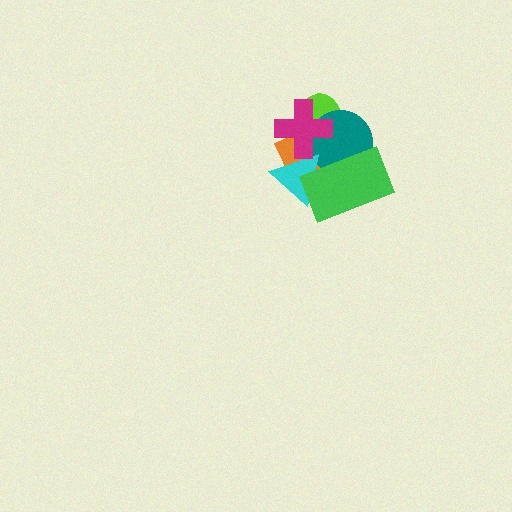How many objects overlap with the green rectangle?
4 objects overlap with the green rectangle.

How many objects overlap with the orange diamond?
5 objects overlap with the orange diamond.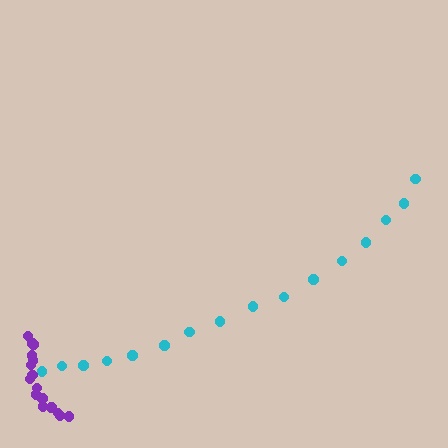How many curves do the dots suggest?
There are 2 distinct paths.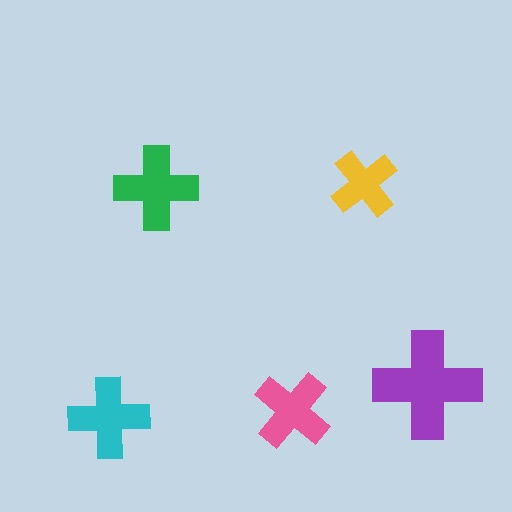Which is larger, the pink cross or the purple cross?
The purple one.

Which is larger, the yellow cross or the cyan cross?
The cyan one.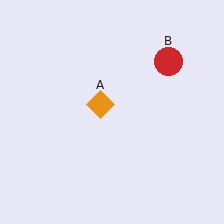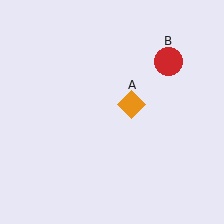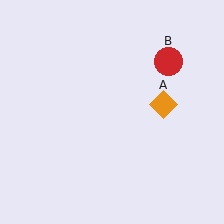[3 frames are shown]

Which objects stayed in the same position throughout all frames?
Red circle (object B) remained stationary.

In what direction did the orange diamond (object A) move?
The orange diamond (object A) moved right.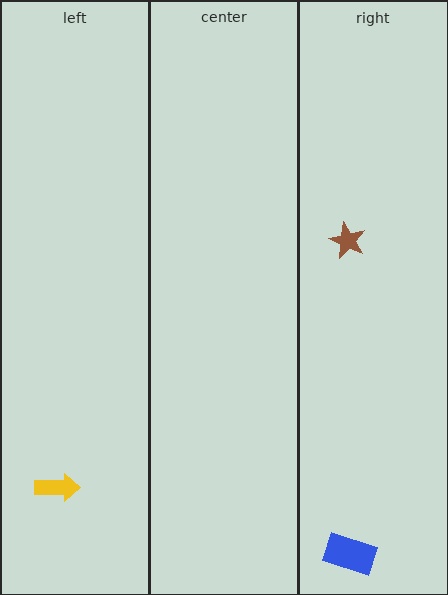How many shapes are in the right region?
2.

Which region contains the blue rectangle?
The right region.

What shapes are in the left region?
The yellow arrow.